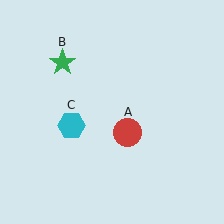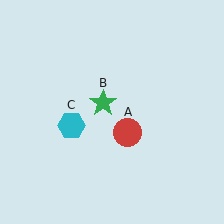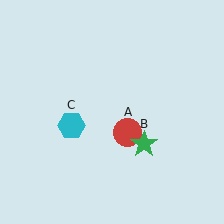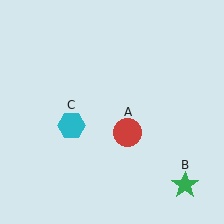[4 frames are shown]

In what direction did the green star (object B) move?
The green star (object B) moved down and to the right.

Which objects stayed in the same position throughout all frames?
Red circle (object A) and cyan hexagon (object C) remained stationary.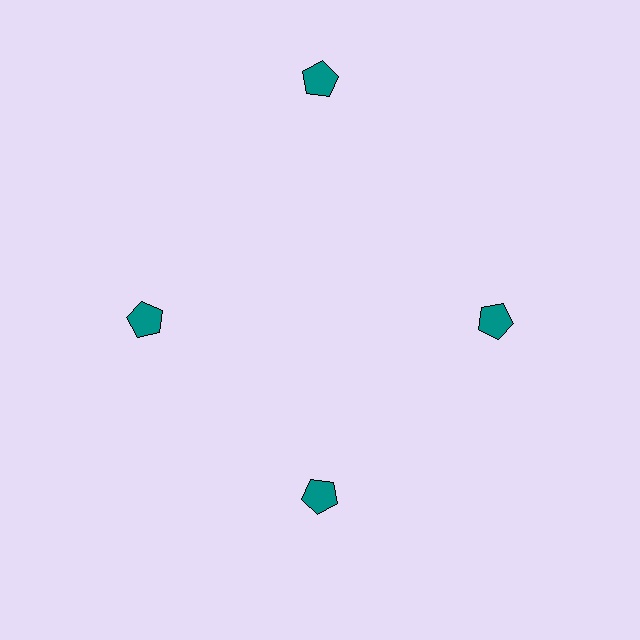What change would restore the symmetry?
The symmetry would be restored by moving it inward, back onto the ring so that all 4 pentagons sit at equal angles and equal distance from the center.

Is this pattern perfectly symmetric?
No. The 4 teal pentagons are arranged in a ring, but one element near the 12 o'clock position is pushed outward from the center, breaking the 4-fold rotational symmetry.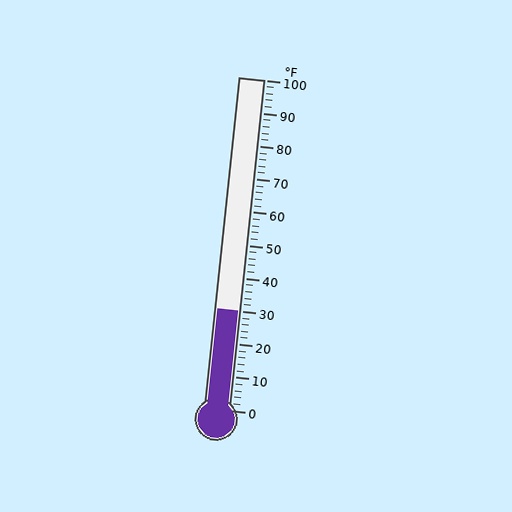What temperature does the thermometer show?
The thermometer shows approximately 30°F.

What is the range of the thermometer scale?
The thermometer scale ranges from 0°F to 100°F.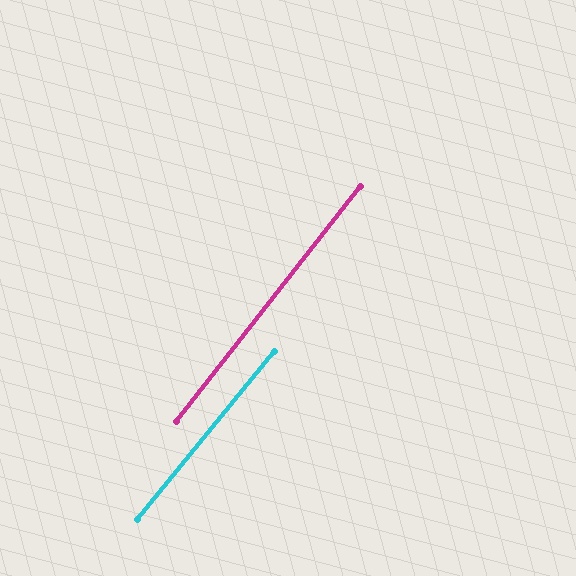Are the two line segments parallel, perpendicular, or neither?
Parallel — their directions differ by only 1.1°.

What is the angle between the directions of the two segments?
Approximately 1 degree.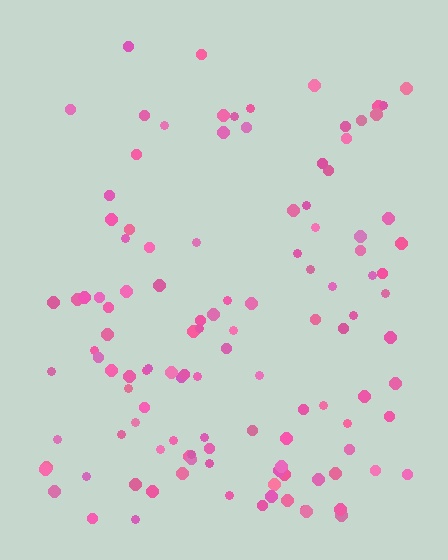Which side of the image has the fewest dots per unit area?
The top.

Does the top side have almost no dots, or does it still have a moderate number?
Still a moderate number, just noticeably fewer than the bottom.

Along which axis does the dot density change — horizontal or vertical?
Vertical.